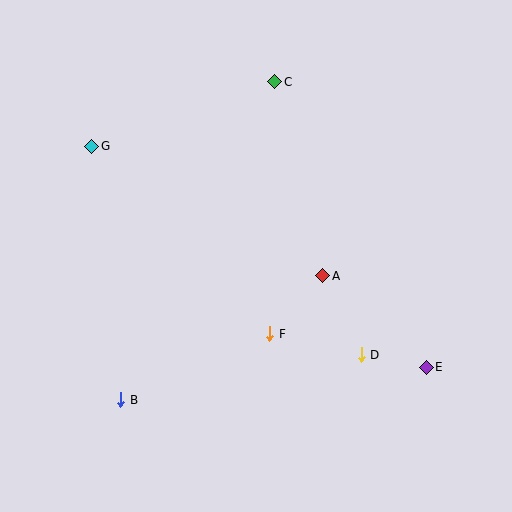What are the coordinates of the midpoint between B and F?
The midpoint between B and F is at (195, 367).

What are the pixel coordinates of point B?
Point B is at (121, 400).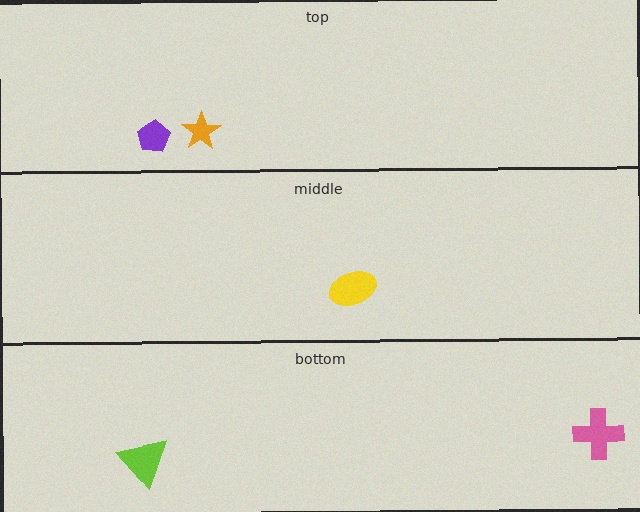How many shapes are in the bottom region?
2.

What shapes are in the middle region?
The yellow ellipse.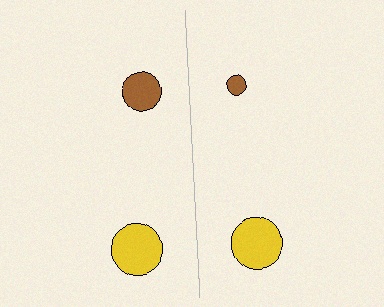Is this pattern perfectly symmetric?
No, the pattern is not perfectly symmetric. The brown circle on the right side has a different size than its mirror counterpart.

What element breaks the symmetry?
The brown circle on the right side has a different size than its mirror counterpart.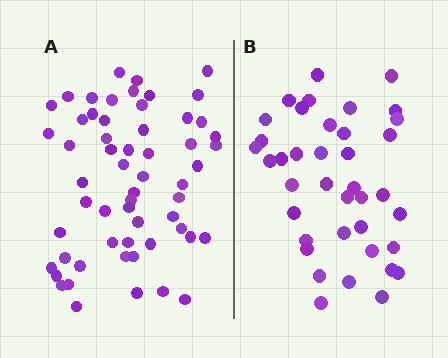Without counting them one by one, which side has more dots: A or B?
Region A (the left region) has more dots.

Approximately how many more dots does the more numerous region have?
Region A has approximately 20 more dots than region B.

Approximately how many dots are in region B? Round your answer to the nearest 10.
About 40 dots. (The exact count is 39, which rounds to 40.)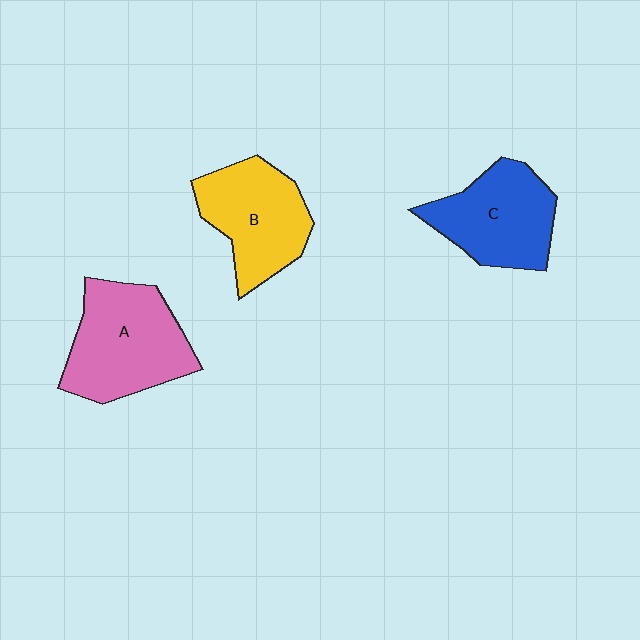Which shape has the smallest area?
Shape B (yellow).